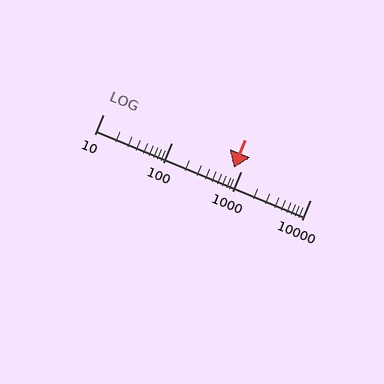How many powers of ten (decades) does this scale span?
The scale spans 3 decades, from 10 to 10000.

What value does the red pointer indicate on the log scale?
The pointer indicates approximately 790.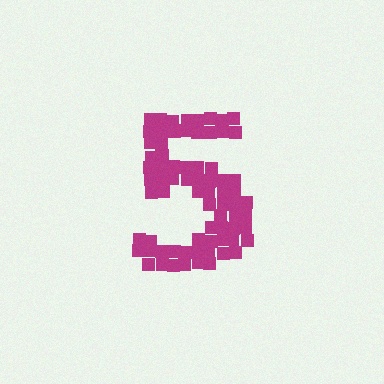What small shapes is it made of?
It is made of small squares.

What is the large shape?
The large shape is the digit 5.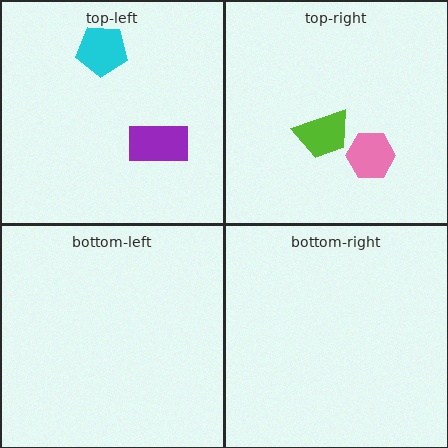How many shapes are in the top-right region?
2.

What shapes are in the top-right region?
The pink hexagon, the lime trapezoid.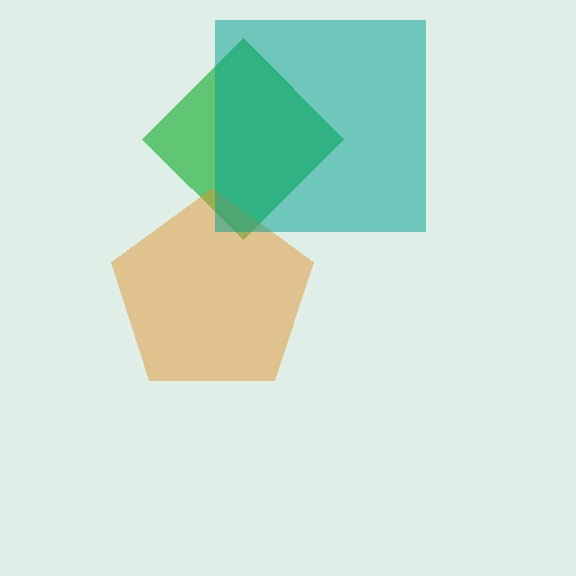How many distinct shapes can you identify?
There are 3 distinct shapes: a green diamond, an orange pentagon, a teal square.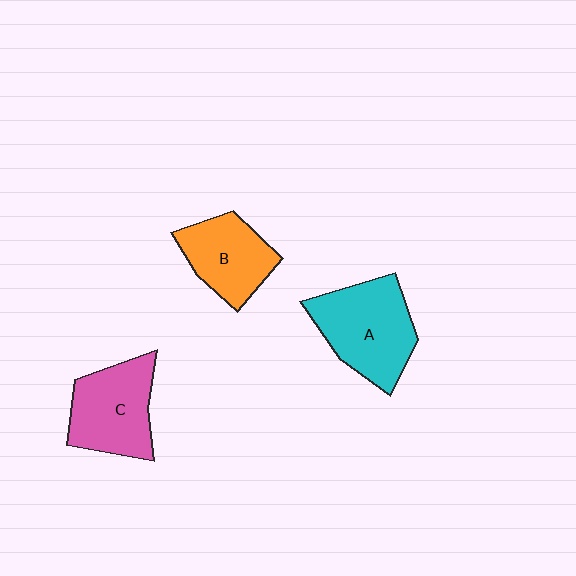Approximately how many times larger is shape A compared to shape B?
Approximately 1.3 times.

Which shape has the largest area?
Shape A (cyan).